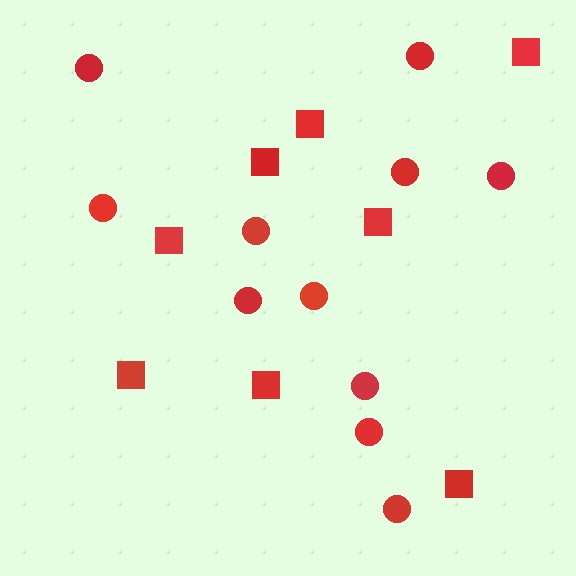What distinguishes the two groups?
There are 2 groups: one group of squares (8) and one group of circles (11).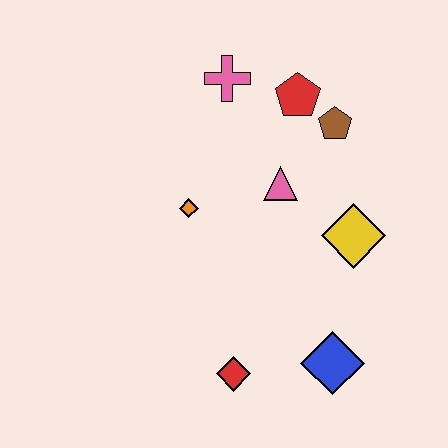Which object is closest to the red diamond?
The blue diamond is closest to the red diamond.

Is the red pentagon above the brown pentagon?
Yes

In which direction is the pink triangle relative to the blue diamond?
The pink triangle is above the blue diamond.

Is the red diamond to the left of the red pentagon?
Yes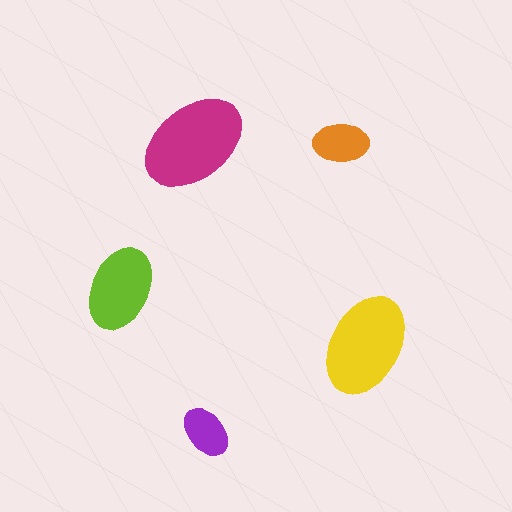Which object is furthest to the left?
The lime ellipse is leftmost.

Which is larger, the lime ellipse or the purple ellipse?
The lime one.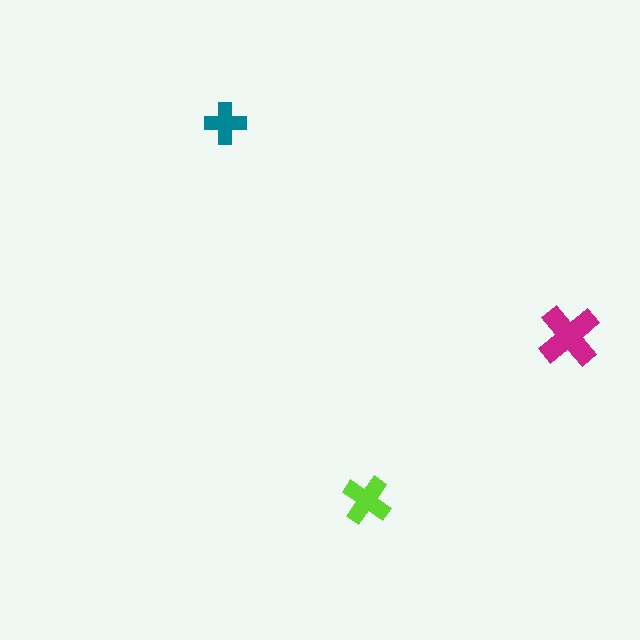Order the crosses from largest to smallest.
the magenta one, the lime one, the teal one.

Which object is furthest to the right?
The magenta cross is rightmost.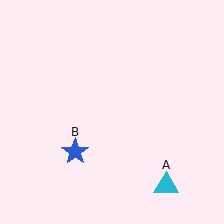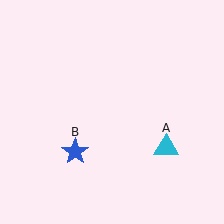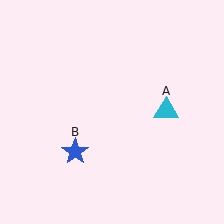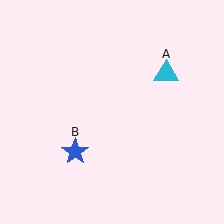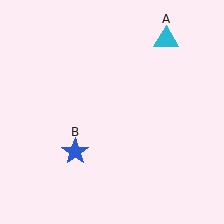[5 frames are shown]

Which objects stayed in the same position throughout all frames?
Blue star (object B) remained stationary.